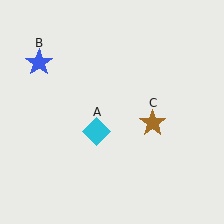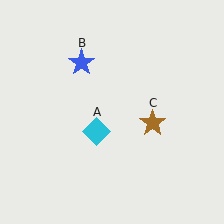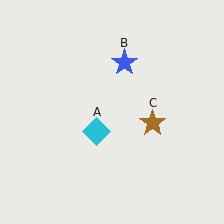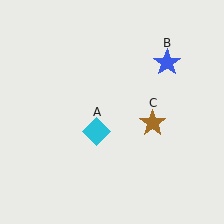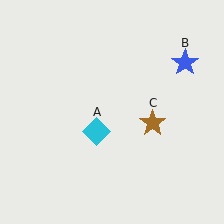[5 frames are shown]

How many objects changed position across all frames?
1 object changed position: blue star (object B).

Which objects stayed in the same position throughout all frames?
Cyan diamond (object A) and brown star (object C) remained stationary.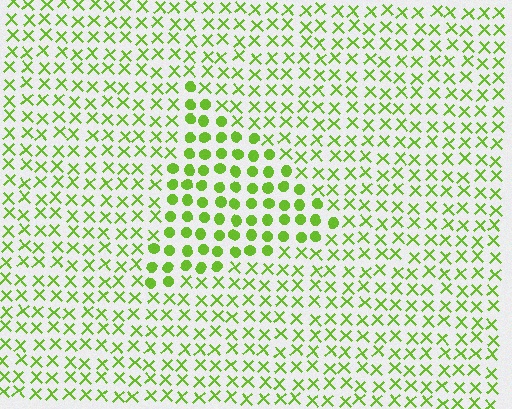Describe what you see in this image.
The image is filled with small lime elements arranged in a uniform grid. A triangle-shaped region contains circles, while the surrounding area contains X marks. The boundary is defined purely by the change in element shape.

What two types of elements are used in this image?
The image uses circles inside the triangle region and X marks outside it.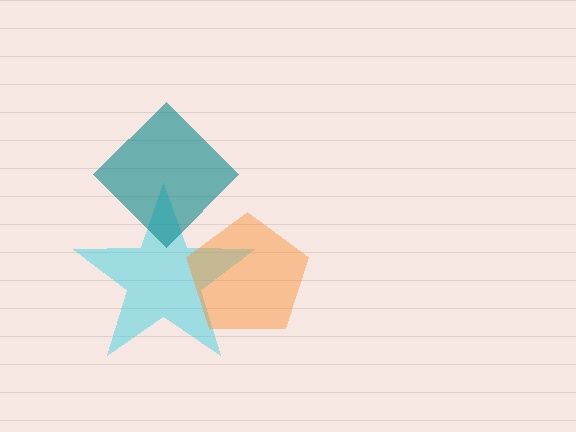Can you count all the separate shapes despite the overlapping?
Yes, there are 3 separate shapes.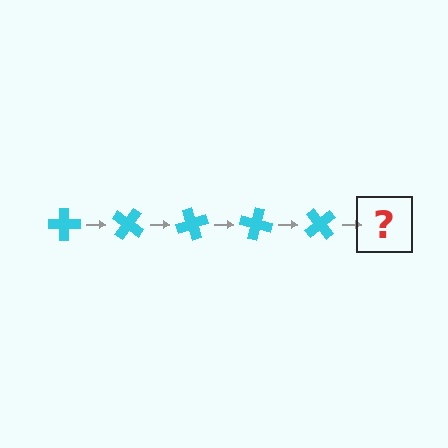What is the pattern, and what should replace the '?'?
The pattern is that the cross rotates 35 degrees each step. The '?' should be a cyan cross rotated 175 degrees.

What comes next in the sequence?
The next element should be a cyan cross rotated 175 degrees.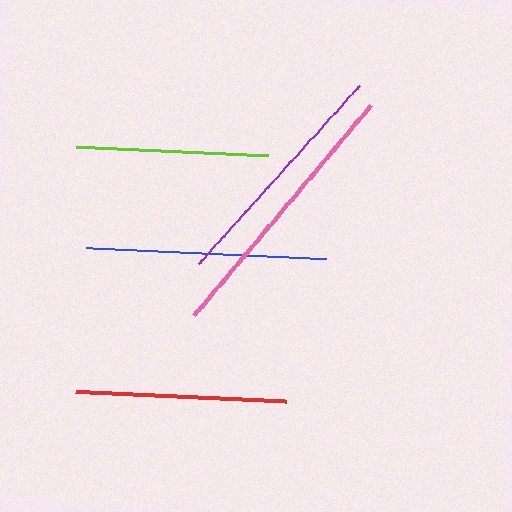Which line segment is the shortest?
The lime line is the shortest at approximately 191 pixels.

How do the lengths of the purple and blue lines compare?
The purple and blue lines are approximately the same length.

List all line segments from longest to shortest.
From longest to shortest: pink, purple, blue, red, lime.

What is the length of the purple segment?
The purple segment is approximately 241 pixels long.